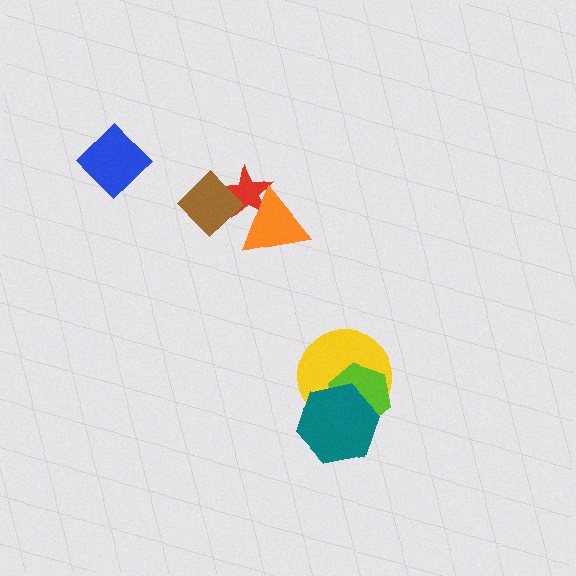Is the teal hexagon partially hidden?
No, no other shape covers it.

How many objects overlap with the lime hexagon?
2 objects overlap with the lime hexagon.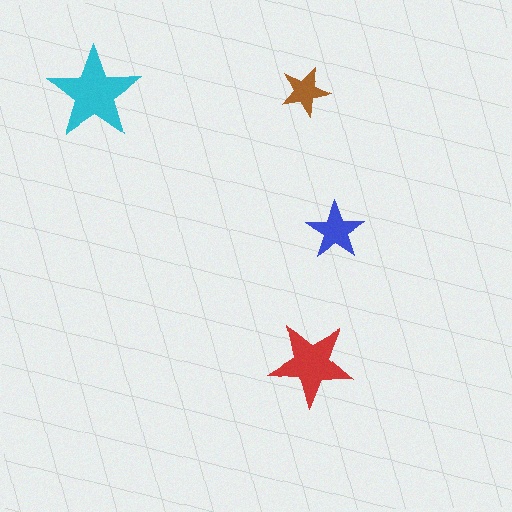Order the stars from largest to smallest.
the cyan one, the red one, the blue one, the brown one.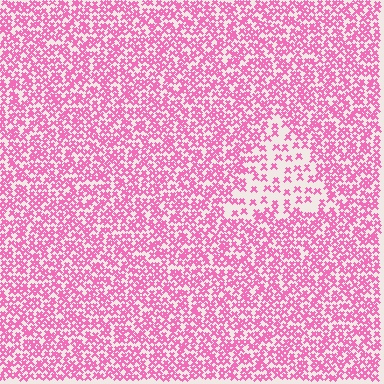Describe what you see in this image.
The image contains small pink elements arranged at two different densities. A triangle-shaped region is visible where the elements are less densely packed than the surrounding area.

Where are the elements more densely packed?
The elements are more densely packed outside the triangle boundary.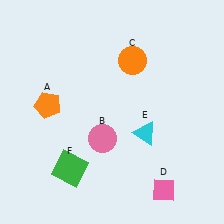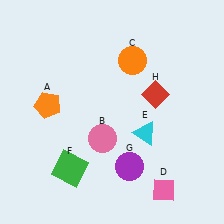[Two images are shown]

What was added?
A purple circle (G), a red diamond (H) were added in Image 2.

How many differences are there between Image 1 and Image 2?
There are 2 differences between the two images.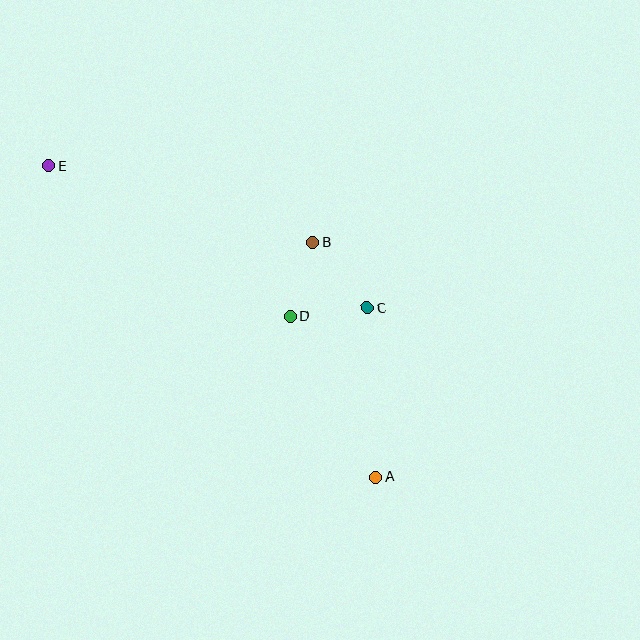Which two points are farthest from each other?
Points A and E are farthest from each other.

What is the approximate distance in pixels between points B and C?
The distance between B and C is approximately 85 pixels.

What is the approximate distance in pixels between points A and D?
The distance between A and D is approximately 182 pixels.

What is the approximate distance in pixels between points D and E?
The distance between D and E is approximately 285 pixels.